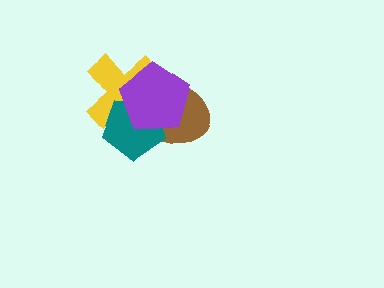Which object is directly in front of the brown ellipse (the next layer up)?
The yellow cross is directly in front of the brown ellipse.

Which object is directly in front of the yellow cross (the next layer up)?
The teal pentagon is directly in front of the yellow cross.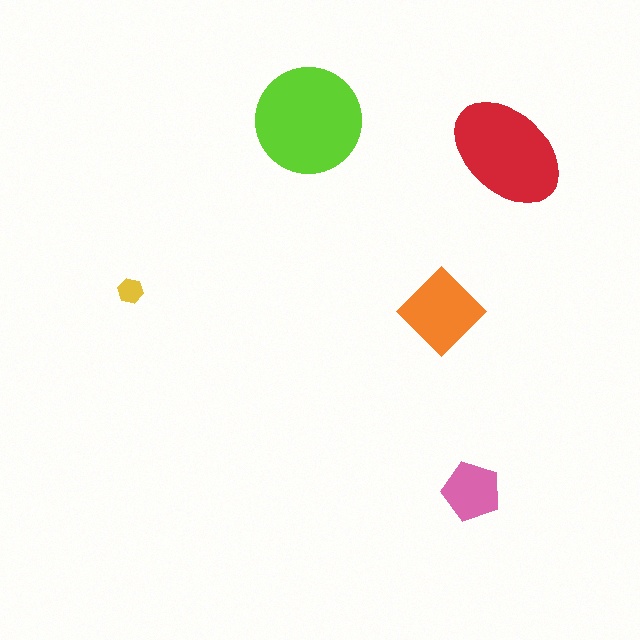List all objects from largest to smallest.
The lime circle, the red ellipse, the orange diamond, the pink pentagon, the yellow hexagon.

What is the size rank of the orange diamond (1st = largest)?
3rd.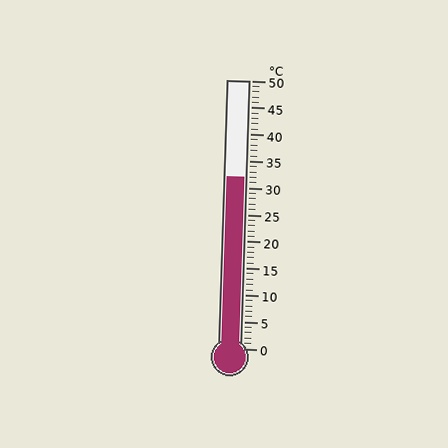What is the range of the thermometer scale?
The thermometer scale ranges from 0°C to 50°C.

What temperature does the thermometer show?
The thermometer shows approximately 32°C.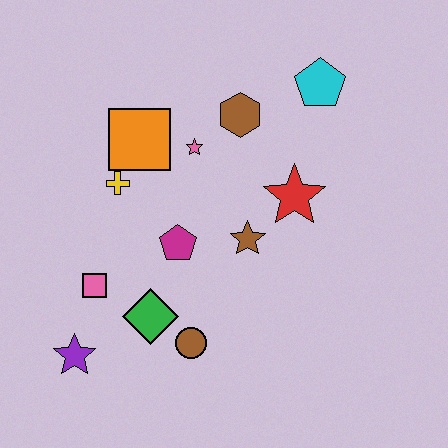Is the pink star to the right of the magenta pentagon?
Yes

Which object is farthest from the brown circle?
The cyan pentagon is farthest from the brown circle.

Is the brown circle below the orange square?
Yes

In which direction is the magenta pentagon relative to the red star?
The magenta pentagon is to the left of the red star.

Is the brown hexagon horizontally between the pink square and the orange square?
No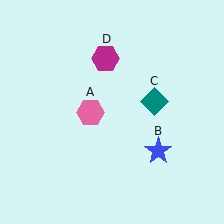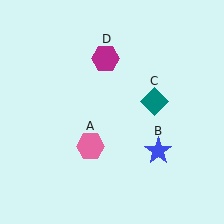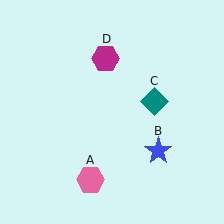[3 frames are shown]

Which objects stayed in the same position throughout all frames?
Blue star (object B) and teal diamond (object C) and magenta hexagon (object D) remained stationary.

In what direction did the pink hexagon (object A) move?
The pink hexagon (object A) moved down.